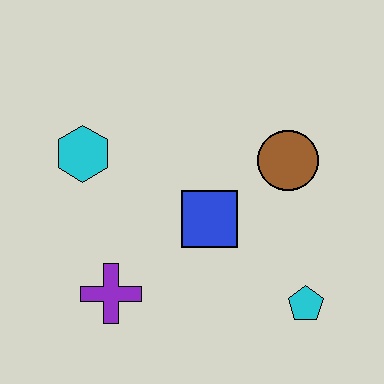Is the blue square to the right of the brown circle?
No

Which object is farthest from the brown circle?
The purple cross is farthest from the brown circle.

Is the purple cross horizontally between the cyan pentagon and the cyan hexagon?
Yes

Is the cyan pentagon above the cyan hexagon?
No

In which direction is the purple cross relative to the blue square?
The purple cross is to the left of the blue square.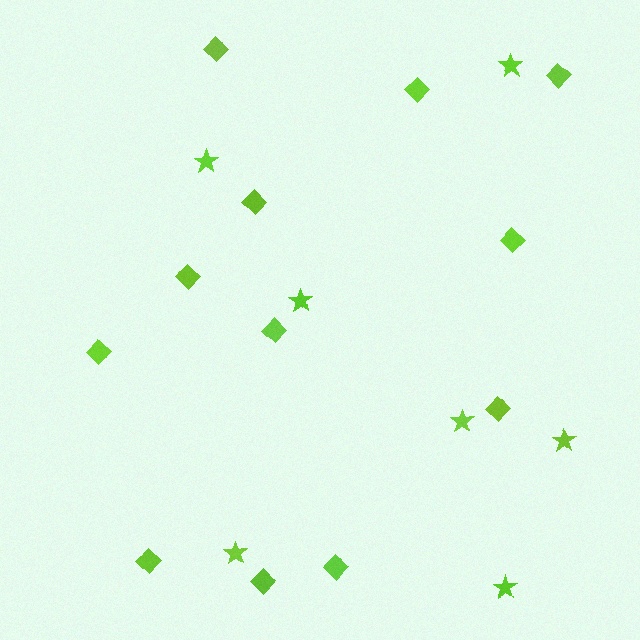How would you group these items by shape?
There are 2 groups: one group of stars (7) and one group of diamonds (12).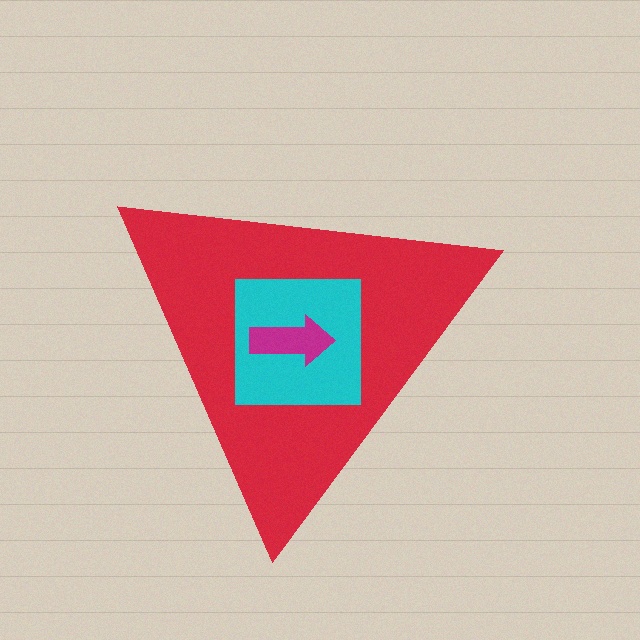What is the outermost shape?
The red triangle.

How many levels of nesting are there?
3.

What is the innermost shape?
The magenta arrow.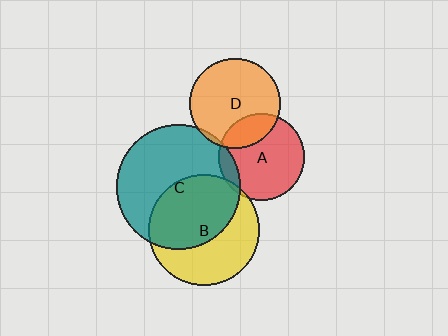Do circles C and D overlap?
Yes.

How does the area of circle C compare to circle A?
Approximately 2.1 times.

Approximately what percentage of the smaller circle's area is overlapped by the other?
Approximately 5%.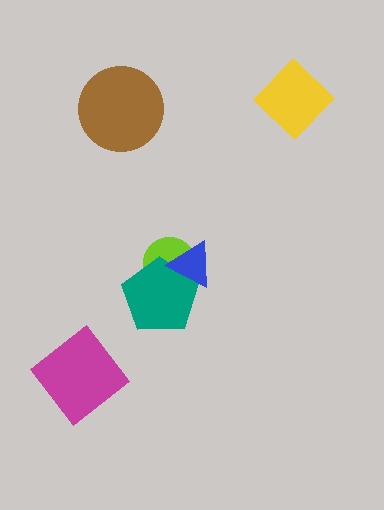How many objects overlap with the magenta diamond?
0 objects overlap with the magenta diamond.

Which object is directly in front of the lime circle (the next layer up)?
The teal pentagon is directly in front of the lime circle.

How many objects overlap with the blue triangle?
2 objects overlap with the blue triangle.